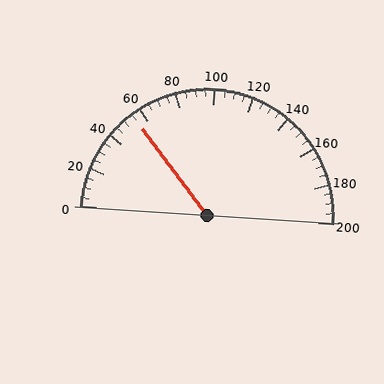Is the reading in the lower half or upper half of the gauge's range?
The reading is in the lower half of the range (0 to 200).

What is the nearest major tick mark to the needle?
The nearest major tick mark is 60.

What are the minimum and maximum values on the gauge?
The gauge ranges from 0 to 200.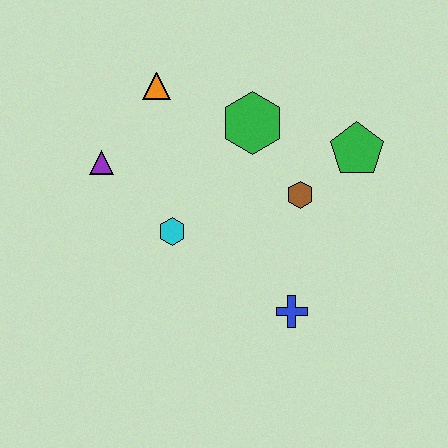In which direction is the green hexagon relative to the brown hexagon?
The green hexagon is above the brown hexagon.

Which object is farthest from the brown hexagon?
The purple triangle is farthest from the brown hexagon.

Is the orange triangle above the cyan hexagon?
Yes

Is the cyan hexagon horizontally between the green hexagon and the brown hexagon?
No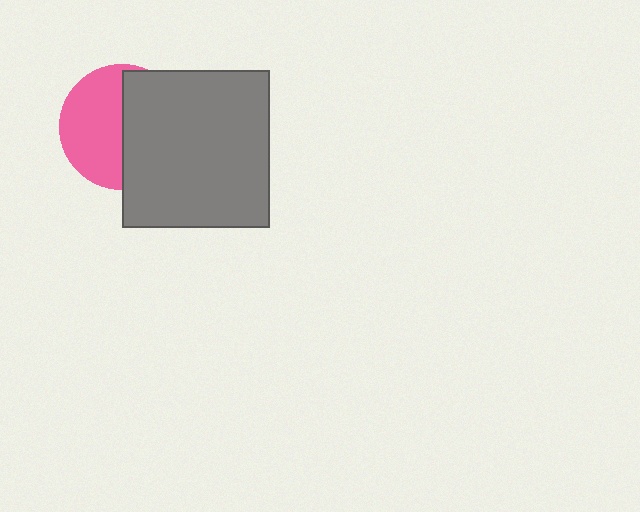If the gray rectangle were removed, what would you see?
You would see the complete pink circle.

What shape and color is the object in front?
The object in front is a gray rectangle.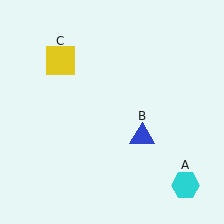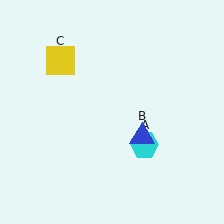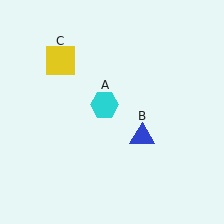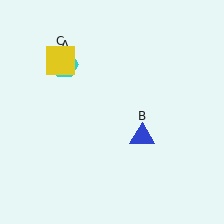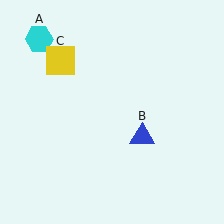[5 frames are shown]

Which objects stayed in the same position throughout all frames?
Blue triangle (object B) and yellow square (object C) remained stationary.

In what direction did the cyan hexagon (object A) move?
The cyan hexagon (object A) moved up and to the left.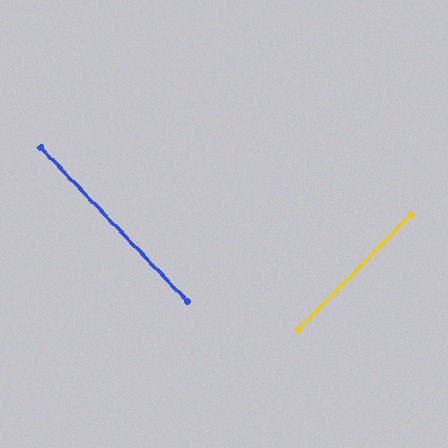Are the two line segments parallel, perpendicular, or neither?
Perpendicular — they meet at approximately 88°.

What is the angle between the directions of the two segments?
Approximately 88 degrees.